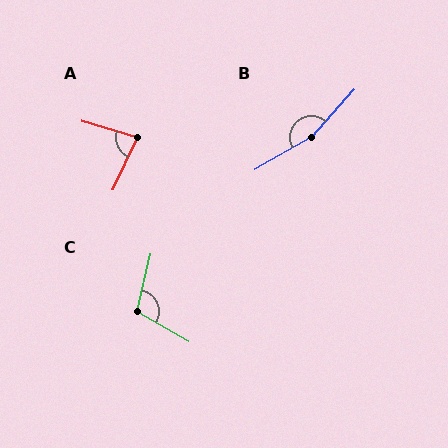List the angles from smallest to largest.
A (82°), C (106°), B (162°).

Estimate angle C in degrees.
Approximately 106 degrees.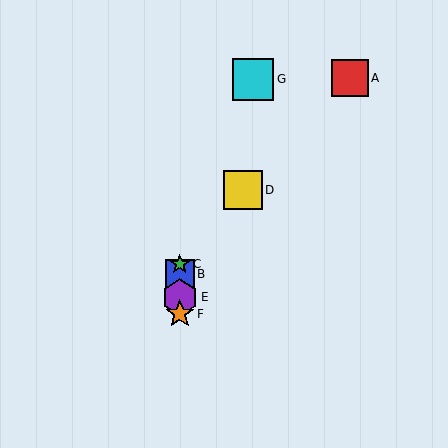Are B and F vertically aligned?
Yes, both are at x≈180.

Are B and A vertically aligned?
No, B is at x≈180 and A is at x≈350.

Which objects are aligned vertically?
Objects B, C, E, F are aligned vertically.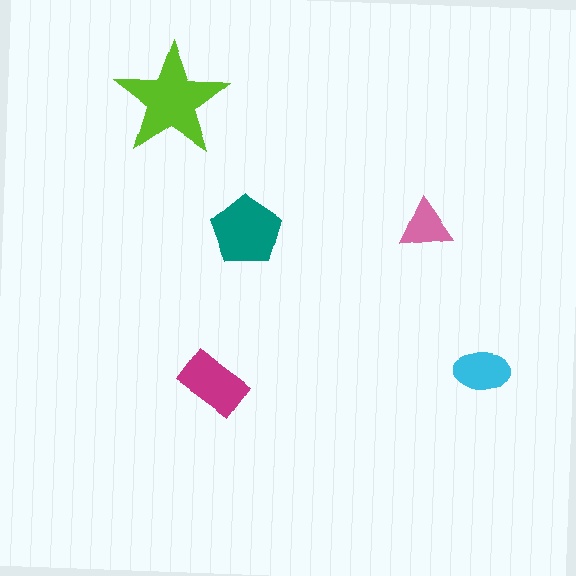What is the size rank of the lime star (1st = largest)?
1st.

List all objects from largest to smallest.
The lime star, the teal pentagon, the magenta rectangle, the cyan ellipse, the pink triangle.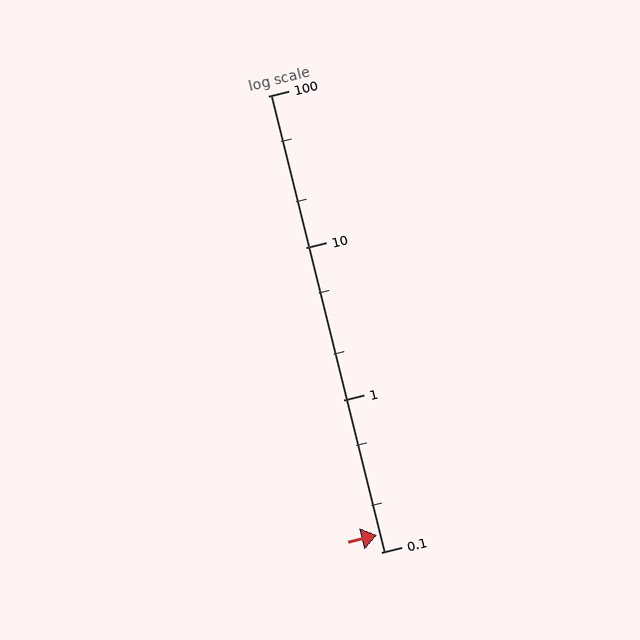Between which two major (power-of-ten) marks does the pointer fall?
The pointer is between 0.1 and 1.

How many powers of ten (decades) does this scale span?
The scale spans 3 decades, from 0.1 to 100.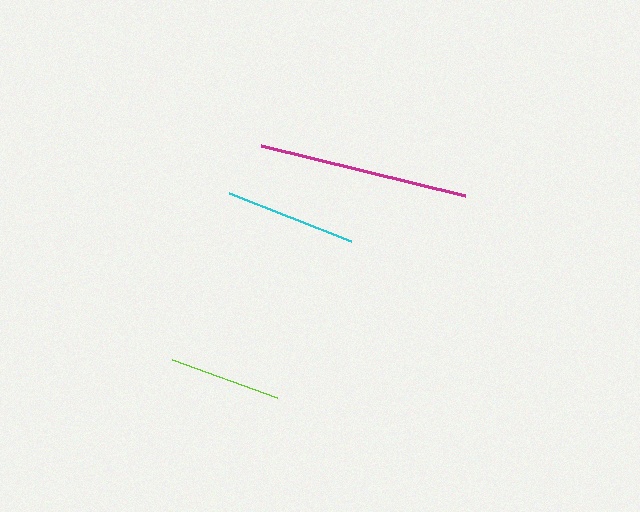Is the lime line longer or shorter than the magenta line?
The magenta line is longer than the lime line.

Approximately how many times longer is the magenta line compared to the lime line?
The magenta line is approximately 1.9 times the length of the lime line.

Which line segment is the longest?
The magenta line is the longest at approximately 210 pixels.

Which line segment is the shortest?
The lime line is the shortest at approximately 112 pixels.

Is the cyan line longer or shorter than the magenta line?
The magenta line is longer than the cyan line.